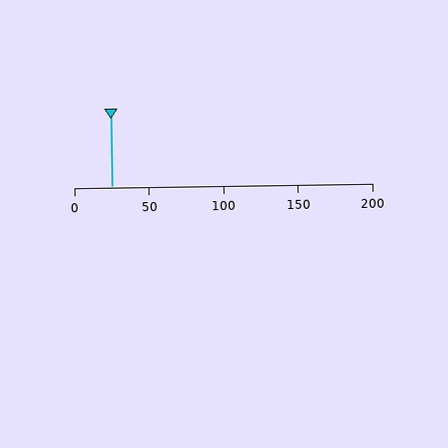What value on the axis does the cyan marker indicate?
The marker indicates approximately 25.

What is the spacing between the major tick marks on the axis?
The major ticks are spaced 50 apart.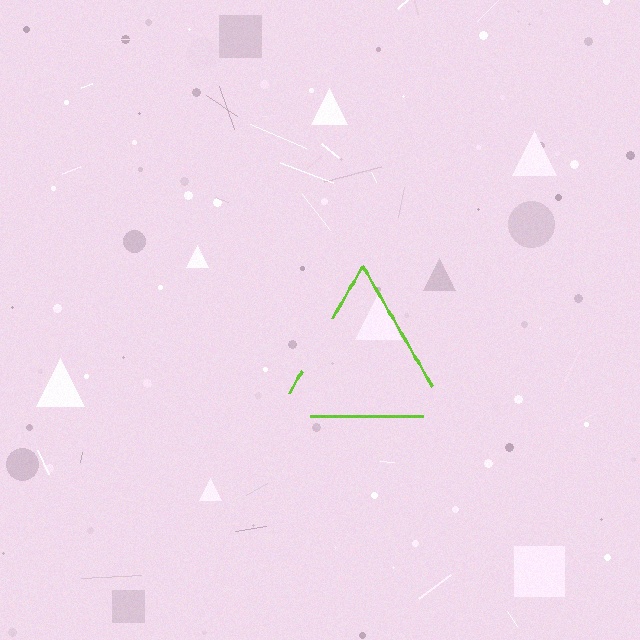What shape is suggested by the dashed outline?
The dashed outline suggests a triangle.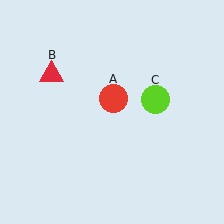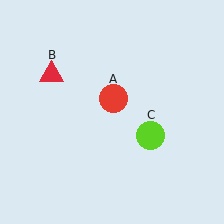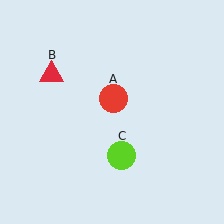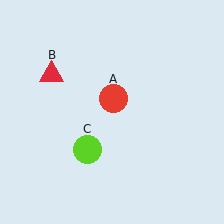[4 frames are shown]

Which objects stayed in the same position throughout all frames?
Red circle (object A) and red triangle (object B) remained stationary.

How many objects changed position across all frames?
1 object changed position: lime circle (object C).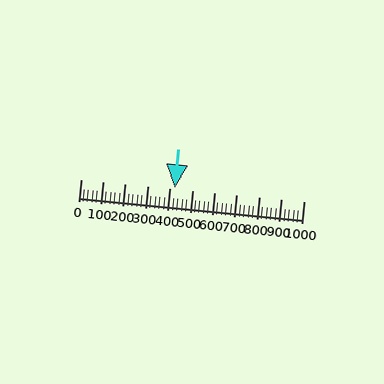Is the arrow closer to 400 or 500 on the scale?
The arrow is closer to 400.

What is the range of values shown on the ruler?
The ruler shows values from 0 to 1000.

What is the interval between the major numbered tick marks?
The major tick marks are spaced 100 units apart.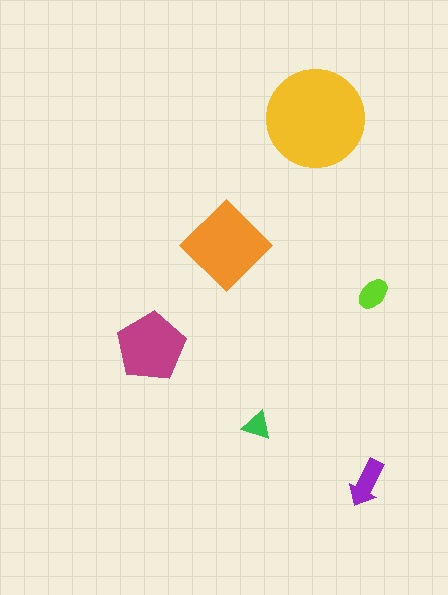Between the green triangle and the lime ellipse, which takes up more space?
The lime ellipse.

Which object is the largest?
The yellow circle.